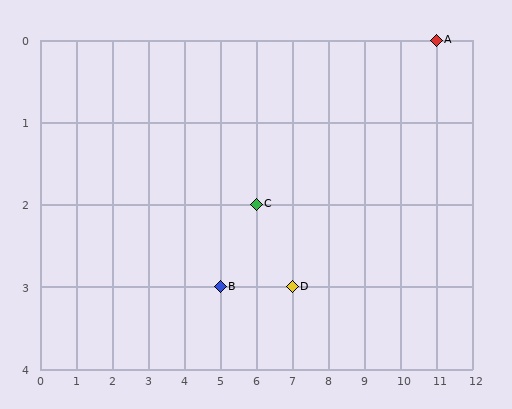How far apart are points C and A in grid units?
Points C and A are 5 columns and 2 rows apart (about 5.4 grid units diagonally).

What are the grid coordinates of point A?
Point A is at grid coordinates (11, 0).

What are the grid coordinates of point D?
Point D is at grid coordinates (7, 3).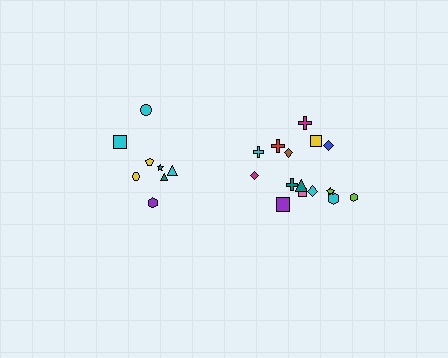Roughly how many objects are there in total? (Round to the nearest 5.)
Roughly 25 objects in total.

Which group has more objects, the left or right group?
The right group.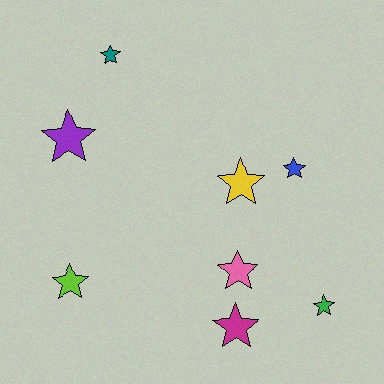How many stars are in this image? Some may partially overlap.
There are 8 stars.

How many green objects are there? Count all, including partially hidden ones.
There is 1 green object.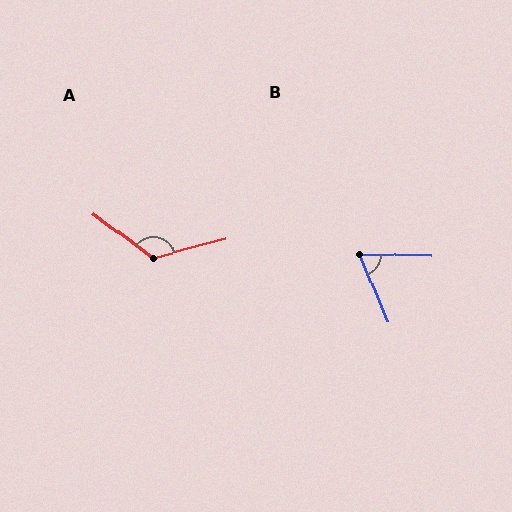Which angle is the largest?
A, at approximately 128 degrees.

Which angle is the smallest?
B, at approximately 66 degrees.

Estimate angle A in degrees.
Approximately 128 degrees.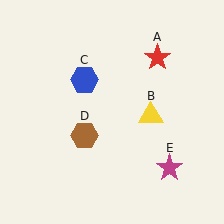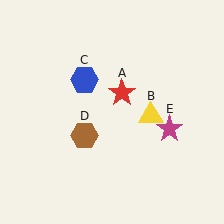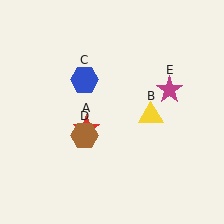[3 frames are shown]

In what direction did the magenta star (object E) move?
The magenta star (object E) moved up.